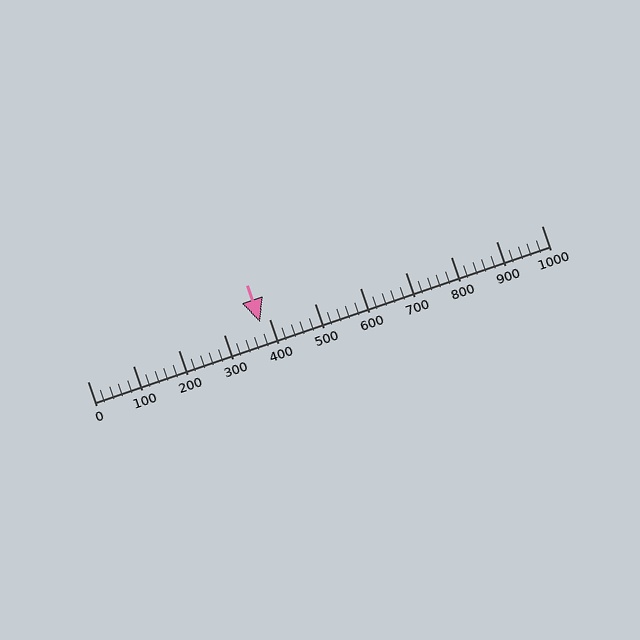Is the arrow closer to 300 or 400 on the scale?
The arrow is closer to 400.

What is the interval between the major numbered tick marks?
The major tick marks are spaced 100 units apart.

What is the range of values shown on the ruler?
The ruler shows values from 0 to 1000.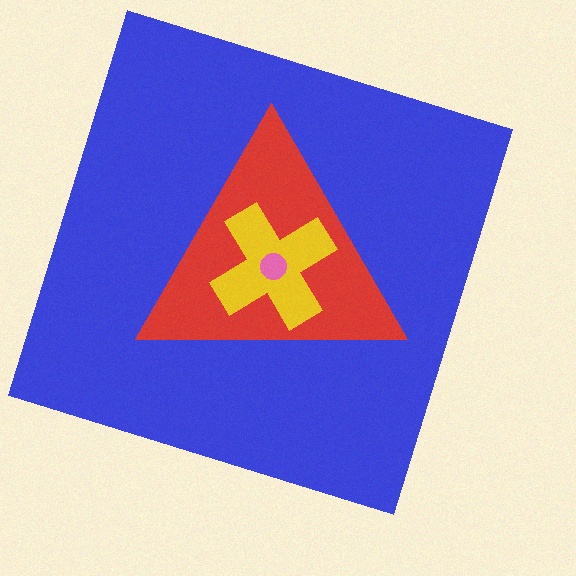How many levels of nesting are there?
4.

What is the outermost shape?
The blue square.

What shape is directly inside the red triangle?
The yellow cross.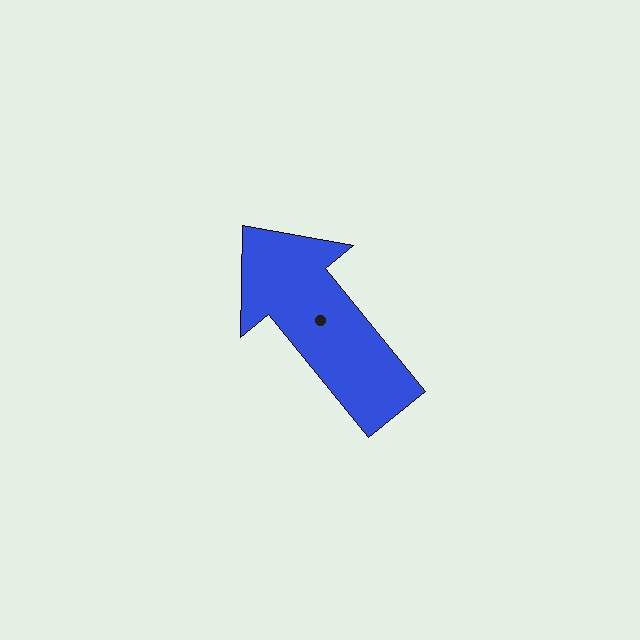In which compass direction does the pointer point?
Northwest.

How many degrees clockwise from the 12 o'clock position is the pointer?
Approximately 321 degrees.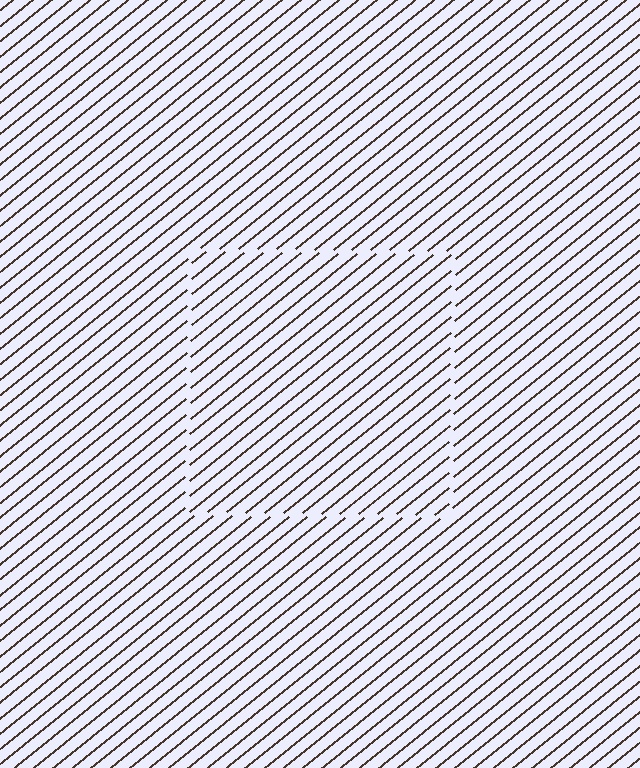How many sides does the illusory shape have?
4 sides — the line-ends trace a square.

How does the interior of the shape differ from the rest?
The interior of the shape contains the same grating, shifted by half a period — the contour is defined by the phase discontinuity where line-ends from the inner and outer gratings abut.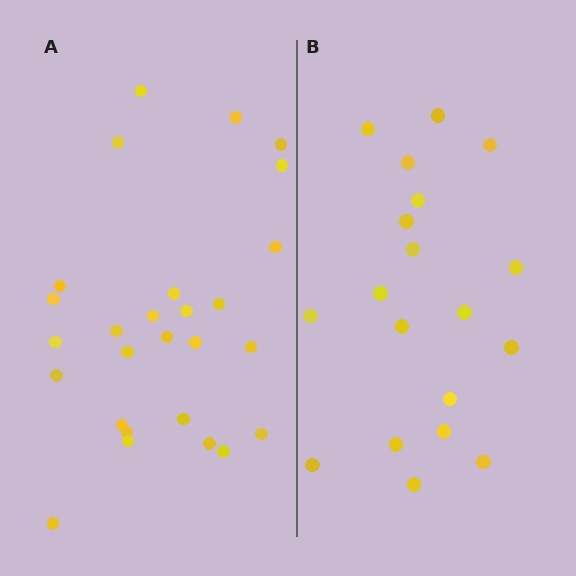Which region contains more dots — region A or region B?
Region A (the left region) has more dots.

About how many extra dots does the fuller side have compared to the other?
Region A has roughly 8 or so more dots than region B.